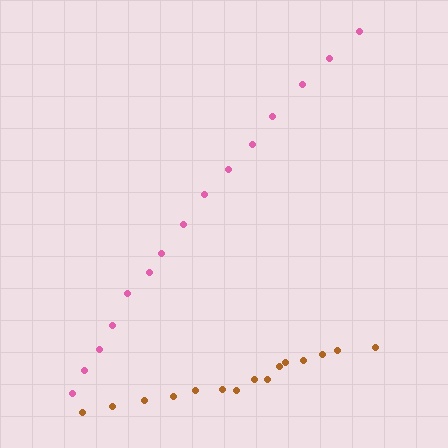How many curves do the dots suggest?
There are 2 distinct paths.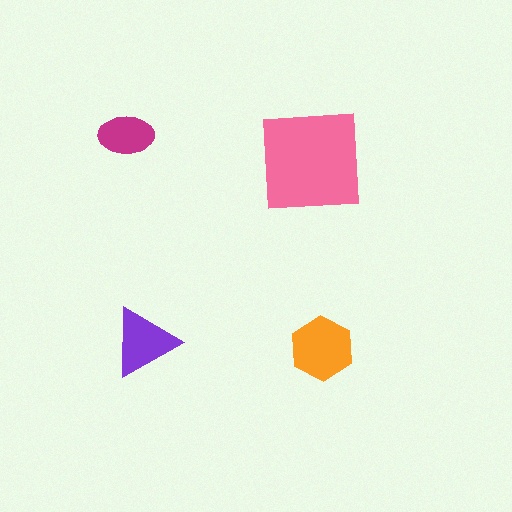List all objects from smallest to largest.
The magenta ellipse, the purple triangle, the orange hexagon, the pink square.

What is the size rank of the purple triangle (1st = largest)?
3rd.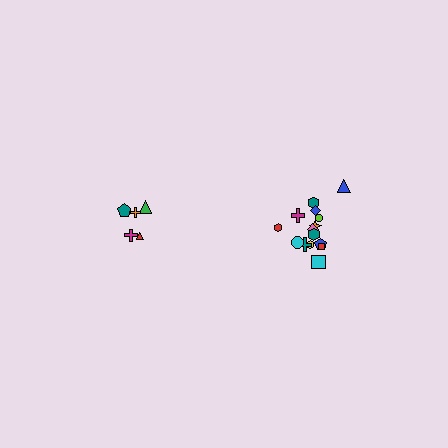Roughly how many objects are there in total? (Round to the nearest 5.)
Roughly 20 objects in total.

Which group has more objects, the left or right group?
The right group.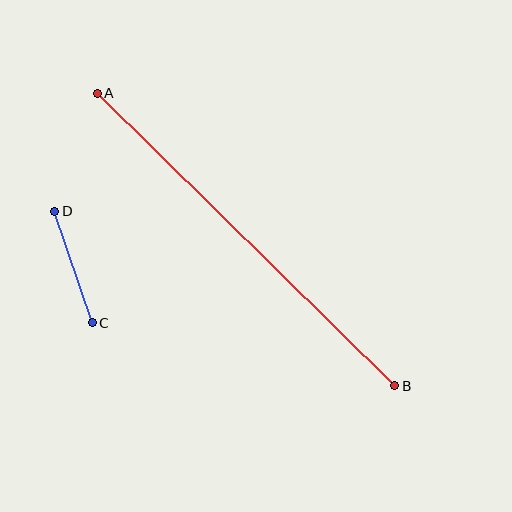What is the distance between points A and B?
The distance is approximately 417 pixels.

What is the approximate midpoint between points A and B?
The midpoint is at approximately (246, 239) pixels.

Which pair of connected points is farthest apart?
Points A and B are farthest apart.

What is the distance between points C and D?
The distance is approximately 118 pixels.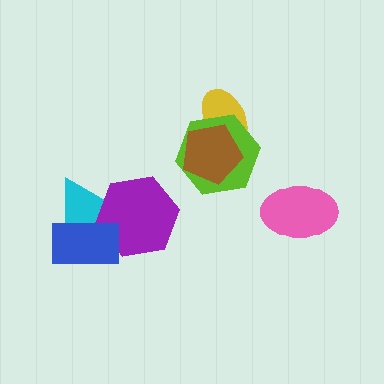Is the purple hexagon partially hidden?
Yes, it is partially covered by another shape.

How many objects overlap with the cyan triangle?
2 objects overlap with the cyan triangle.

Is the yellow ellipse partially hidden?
Yes, it is partially covered by another shape.